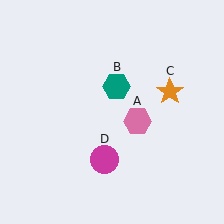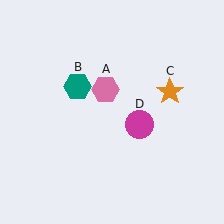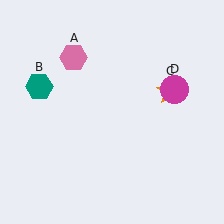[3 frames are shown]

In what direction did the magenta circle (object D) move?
The magenta circle (object D) moved up and to the right.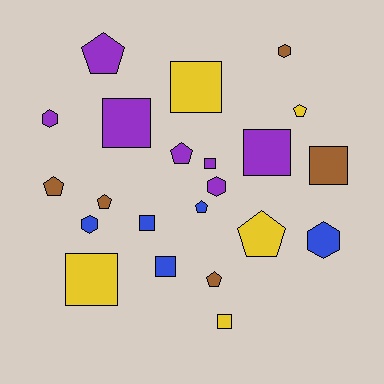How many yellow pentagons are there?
There are 2 yellow pentagons.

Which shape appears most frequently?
Square, with 9 objects.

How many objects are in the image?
There are 22 objects.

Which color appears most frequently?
Purple, with 7 objects.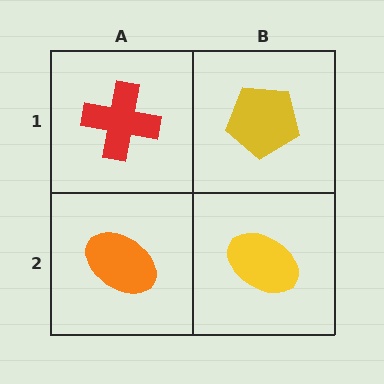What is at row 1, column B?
A yellow pentagon.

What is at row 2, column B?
A yellow ellipse.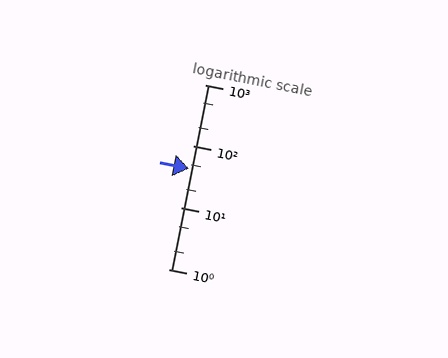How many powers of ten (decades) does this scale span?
The scale spans 3 decades, from 1 to 1000.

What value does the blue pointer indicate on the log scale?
The pointer indicates approximately 44.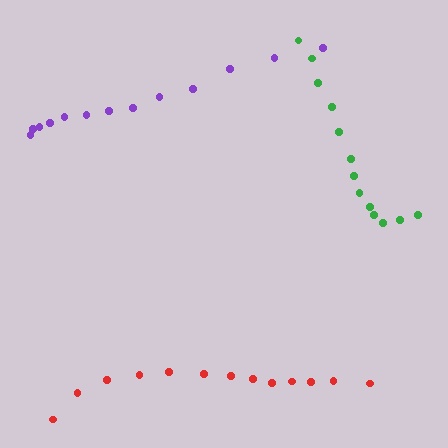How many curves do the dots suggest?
There are 3 distinct paths.